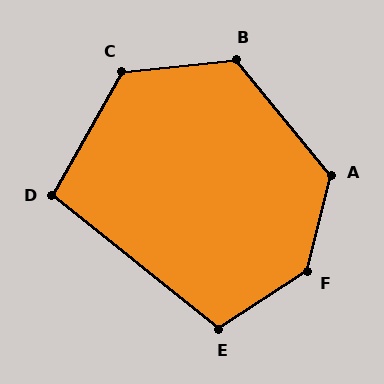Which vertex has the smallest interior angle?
D, at approximately 100 degrees.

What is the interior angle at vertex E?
Approximately 108 degrees (obtuse).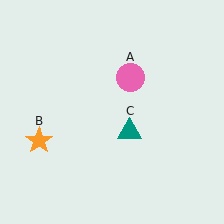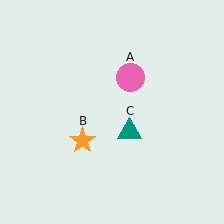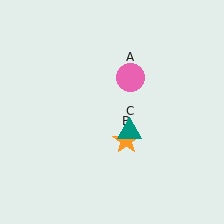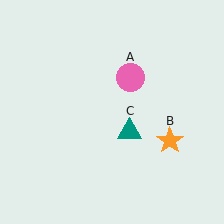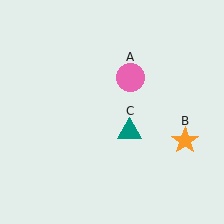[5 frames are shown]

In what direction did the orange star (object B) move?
The orange star (object B) moved right.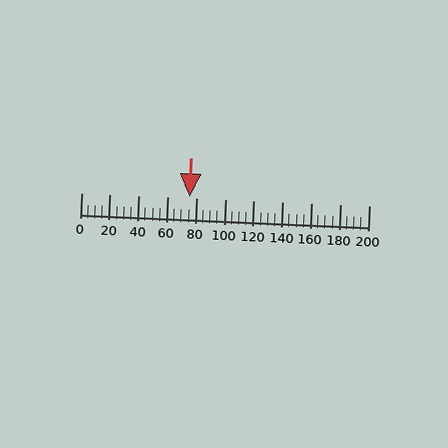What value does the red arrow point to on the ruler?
The red arrow points to approximately 75.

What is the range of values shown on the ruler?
The ruler shows values from 0 to 200.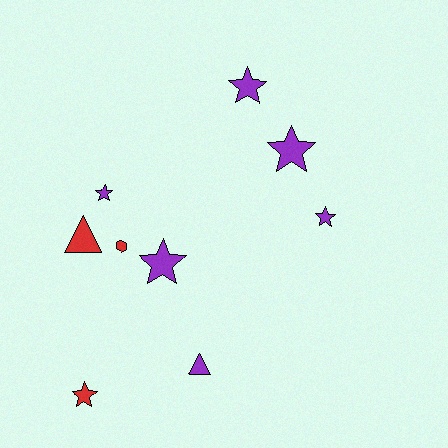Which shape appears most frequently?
Star, with 6 objects.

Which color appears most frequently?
Purple, with 6 objects.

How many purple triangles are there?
There is 1 purple triangle.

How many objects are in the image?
There are 9 objects.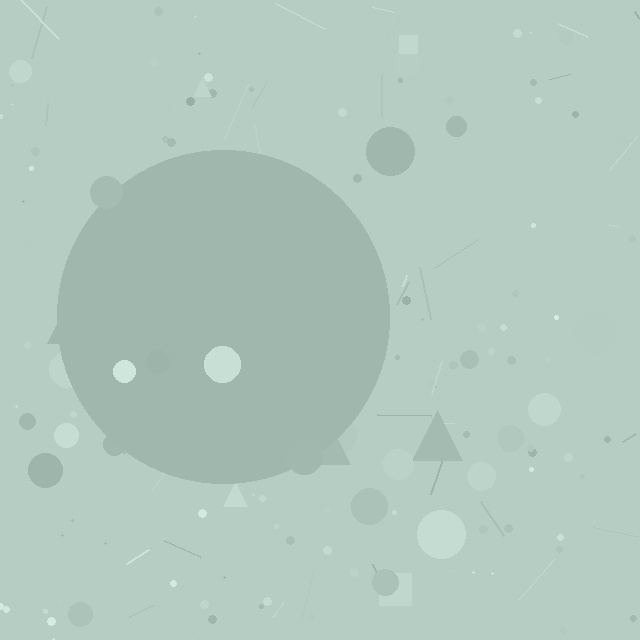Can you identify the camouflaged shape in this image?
The camouflaged shape is a circle.